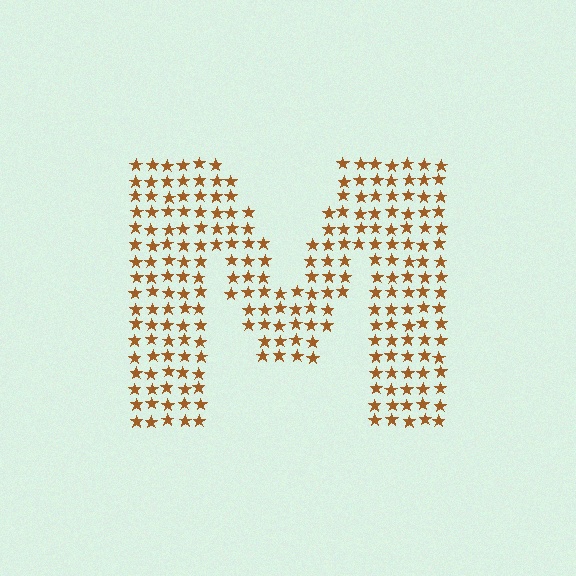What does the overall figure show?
The overall figure shows the letter M.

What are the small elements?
The small elements are stars.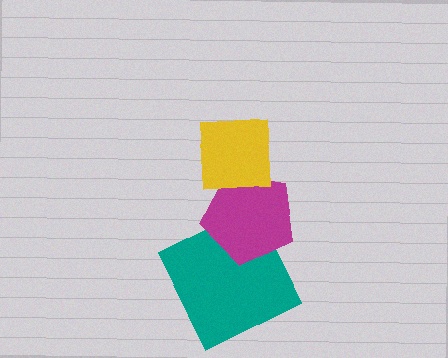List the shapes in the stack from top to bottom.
From top to bottom: the yellow square, the magenta pentagon, the teal square.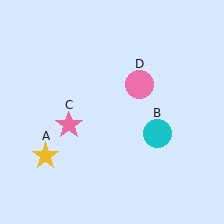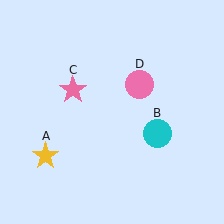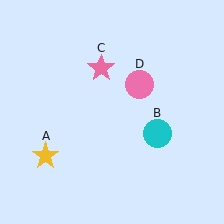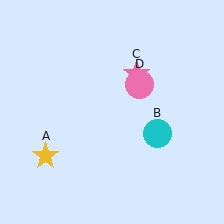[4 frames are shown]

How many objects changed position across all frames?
1 object changed position: pink star (object C).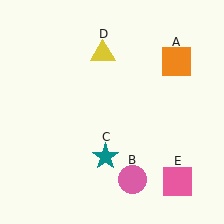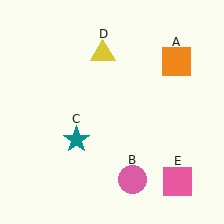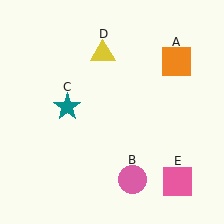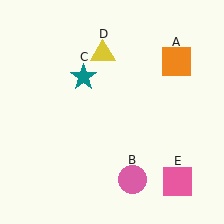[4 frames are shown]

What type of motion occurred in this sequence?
The teal star (object C) rotated clockwise around the center of the scene.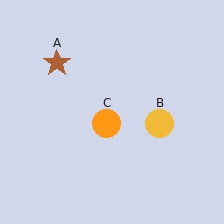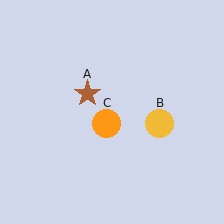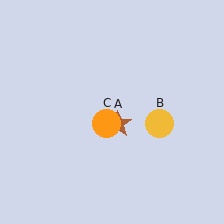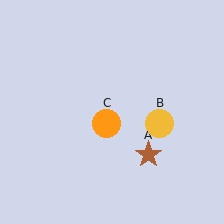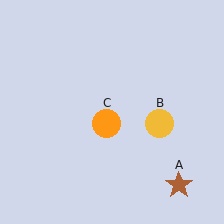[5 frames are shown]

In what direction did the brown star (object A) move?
The brown star (object A) moved down and to the right.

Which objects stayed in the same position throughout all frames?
Yellow circle (object B) and orange circle (object C) remained stationary.